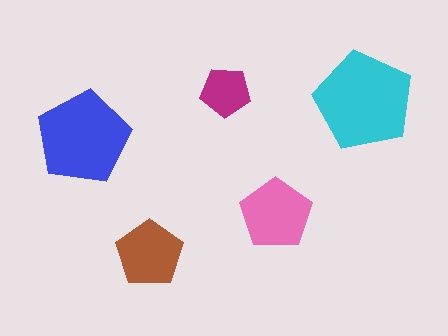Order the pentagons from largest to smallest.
the cyan one, the blue one, the pink one, the brown one, the magenta one.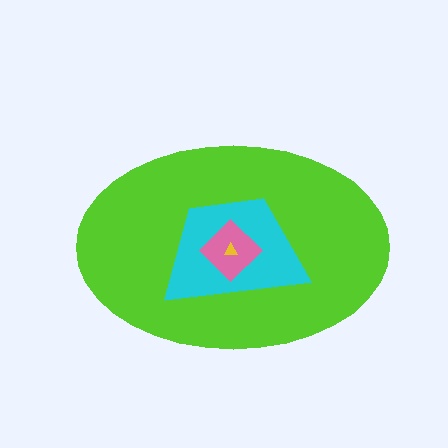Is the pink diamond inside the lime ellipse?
Yes.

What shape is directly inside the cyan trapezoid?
The pink diamond.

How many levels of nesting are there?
4.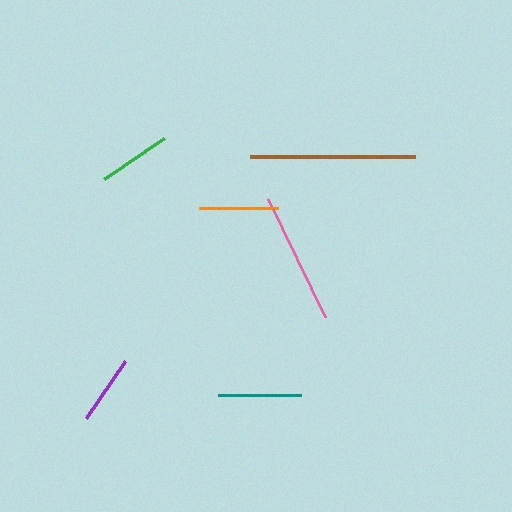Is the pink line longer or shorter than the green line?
The pink line is longer than the green line.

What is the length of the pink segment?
The pink segment is approximately 131 pixels long.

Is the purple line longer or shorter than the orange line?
The orange line is longer than the purple line.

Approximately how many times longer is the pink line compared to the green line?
The pink line is approximately 1.8 times the length of the green line.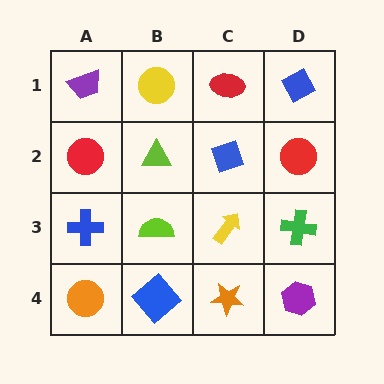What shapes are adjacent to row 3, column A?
A red circle (row 2, column A), an orange circle (row 4, column A), a lime semicircle (row 3, column B).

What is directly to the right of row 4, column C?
A purple hexagon.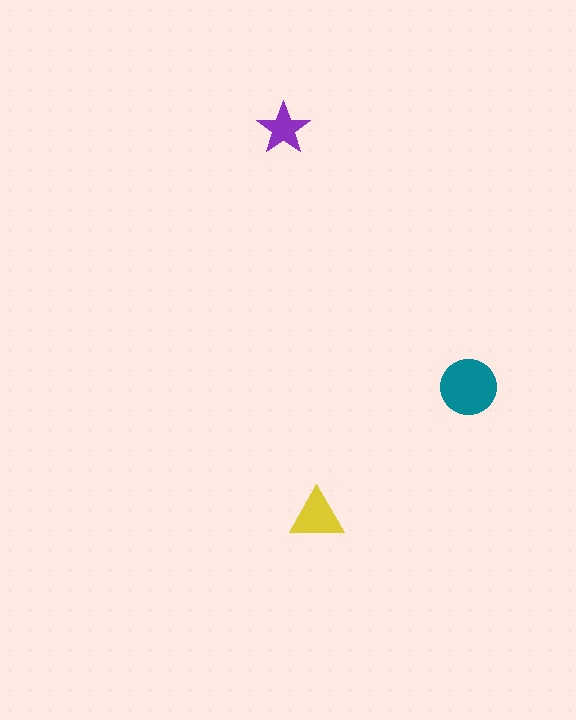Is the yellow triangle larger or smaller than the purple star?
Larger.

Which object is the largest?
The teal circle.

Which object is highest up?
The purple star is topmost.